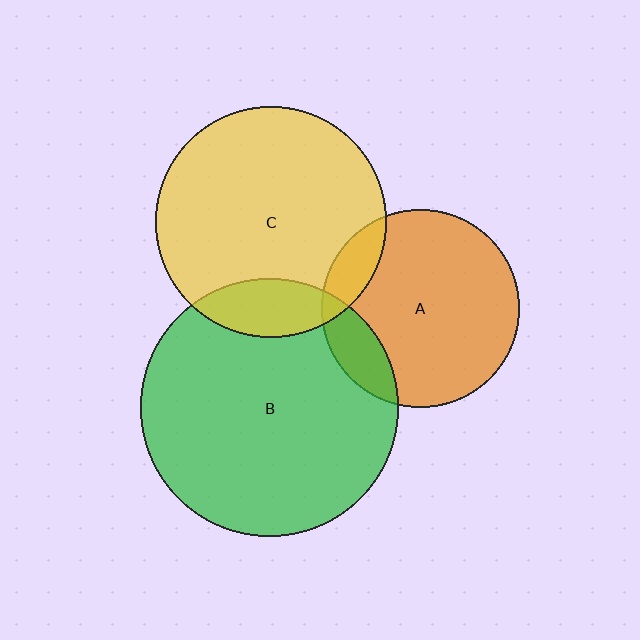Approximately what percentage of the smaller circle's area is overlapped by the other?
Approximately 10%.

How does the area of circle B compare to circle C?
Approximately 1.2 times.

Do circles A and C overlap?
Yes.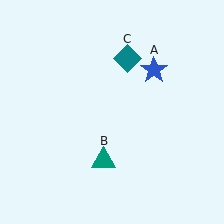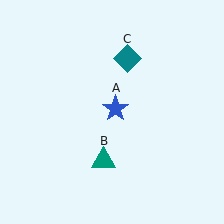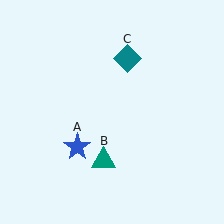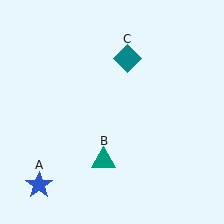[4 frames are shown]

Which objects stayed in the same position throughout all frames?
Teal triangle (object B) and teal diamond (object C) remained stationary.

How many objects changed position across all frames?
1 object changed position: blue star (object A).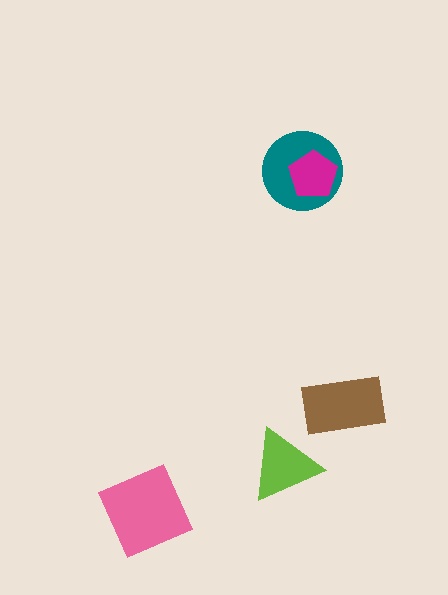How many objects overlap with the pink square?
0 objects overlap with the pink square.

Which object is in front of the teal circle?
The magenta pentagon is in front of the teal circle.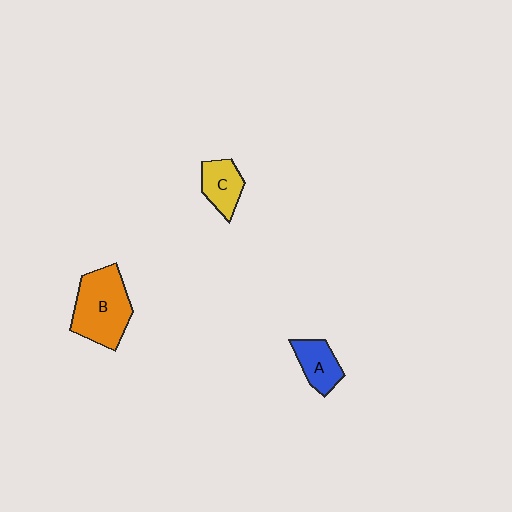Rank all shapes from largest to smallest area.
From largest to smallest: B (orange), A (blue), C (yellow).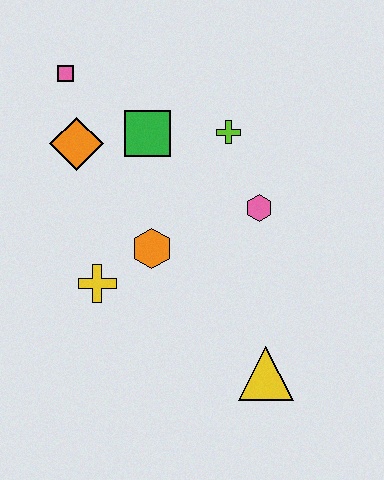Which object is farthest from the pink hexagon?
The pink square is farthest from the pink hexagon.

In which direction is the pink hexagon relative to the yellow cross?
The pink hexagon is to the right of the yellow cross.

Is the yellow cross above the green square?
No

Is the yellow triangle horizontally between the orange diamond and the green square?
No